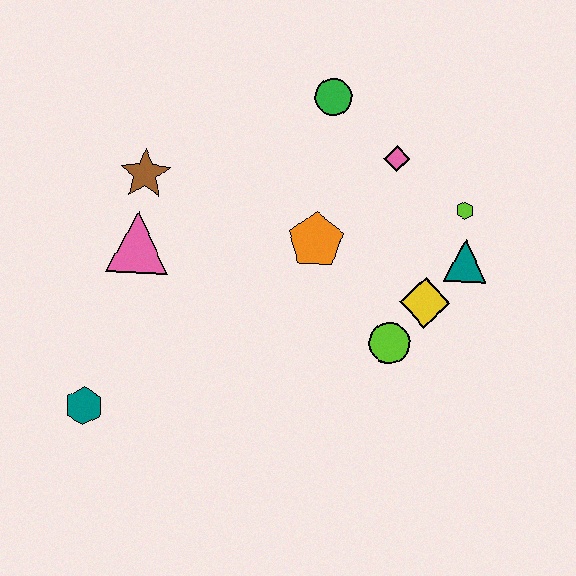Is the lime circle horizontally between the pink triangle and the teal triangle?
Yes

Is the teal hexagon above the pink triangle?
No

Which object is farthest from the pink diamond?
The teal hexagon is farthest from the pink diamond.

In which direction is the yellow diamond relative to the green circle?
The yellow diamond is below the green circle.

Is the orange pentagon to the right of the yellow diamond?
No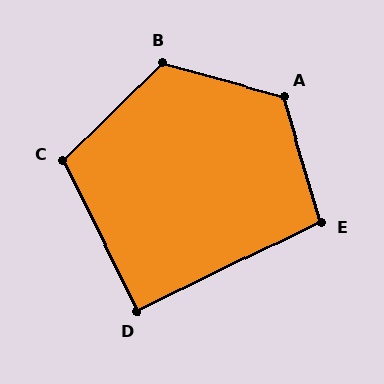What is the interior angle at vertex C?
Approximately 109 degrees (obtuse).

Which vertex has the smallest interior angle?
D, at approximately 90 degrees.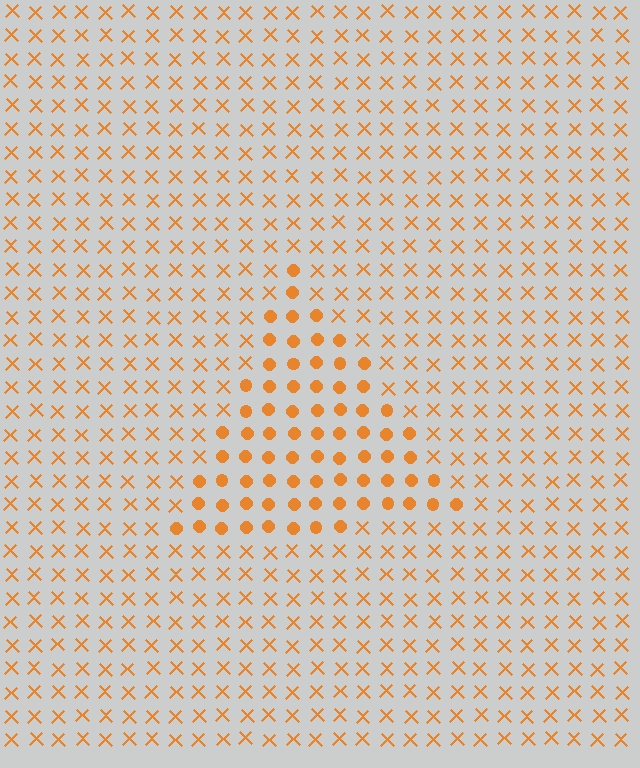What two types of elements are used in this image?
The image uses circles inside the triangle region and X marks outside it.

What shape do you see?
I see a triangle.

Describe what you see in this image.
The image is filled with small orange elements arranged in a uniform grid. A triangle-shaped region contains circles, while the surrounding area contains X marks. The boundary is defined purely by the change in element shape.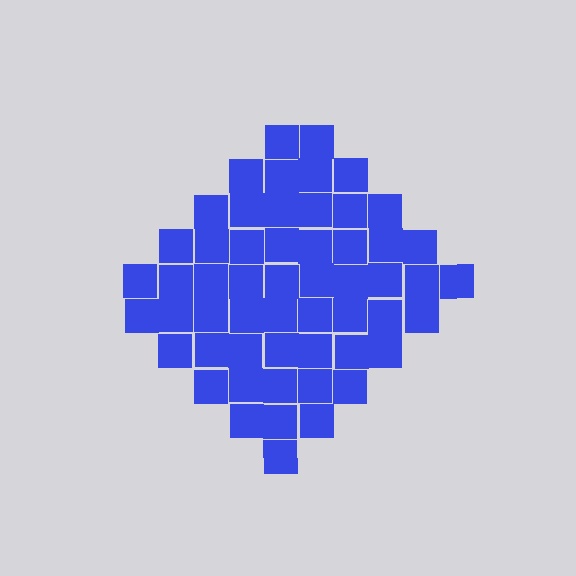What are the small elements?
The small elements are squares.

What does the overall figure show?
The overall figure shows a diamond.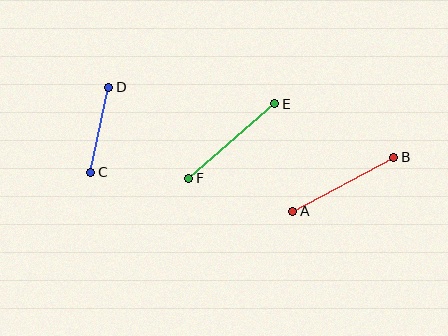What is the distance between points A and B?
The distance is approximately 114 pixels.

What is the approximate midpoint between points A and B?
The midpoint is at approximately (343, 184) pixels.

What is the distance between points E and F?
The distance is approximately 114 pixels.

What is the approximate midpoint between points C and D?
The midpoint is at approximately (100, 130) pixels.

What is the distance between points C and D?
The distance is approximately 87 pixels.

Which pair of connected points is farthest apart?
Points A and B are farthest apart.